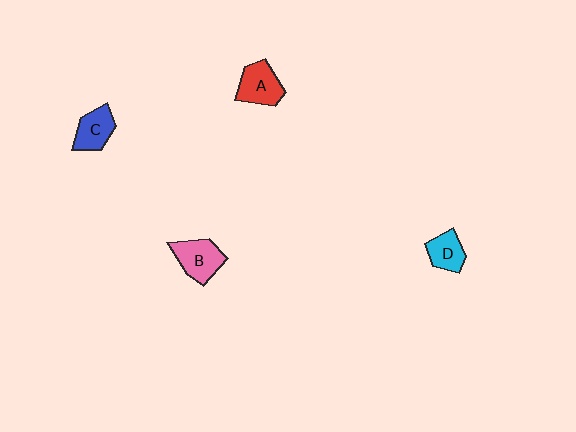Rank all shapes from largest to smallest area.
From largest to smallest: B (pink), A (red), C (blue), D (cyan).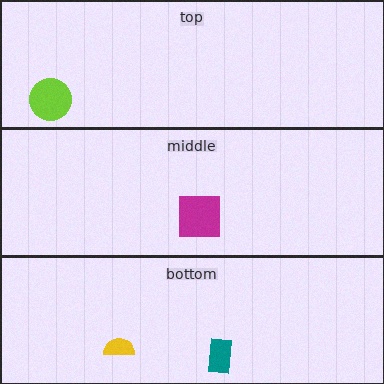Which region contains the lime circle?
The top region.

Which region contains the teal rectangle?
The bottom region.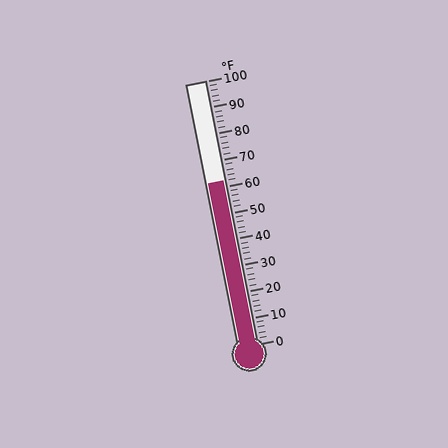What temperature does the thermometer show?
The thermometer shows approximately 62°F.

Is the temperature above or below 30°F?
The temperature is above 30°F.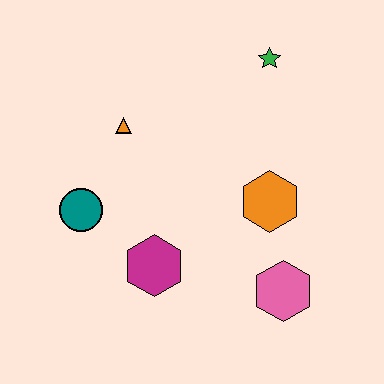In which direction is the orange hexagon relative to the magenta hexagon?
The orange hexagon is to the right of the magenta hexagon.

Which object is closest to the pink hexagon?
The orange hexagon is closest to the pink hexagon.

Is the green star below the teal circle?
No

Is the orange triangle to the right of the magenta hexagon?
No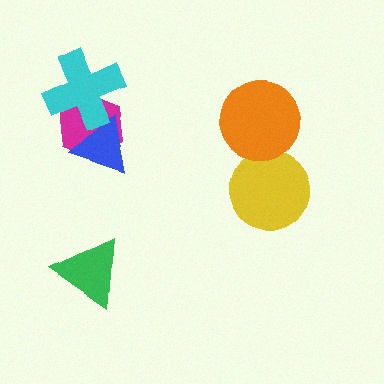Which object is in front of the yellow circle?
The orange circle is in front of the yellow circle.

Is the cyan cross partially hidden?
No, no other shape covers it.